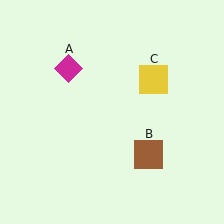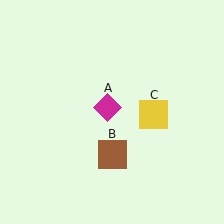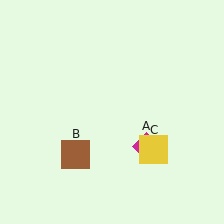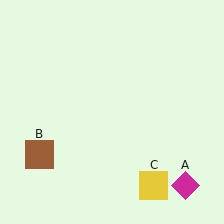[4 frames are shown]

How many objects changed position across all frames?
3 objects changed position: magenta diamond (object A), brown square (object B), yellow square (object C).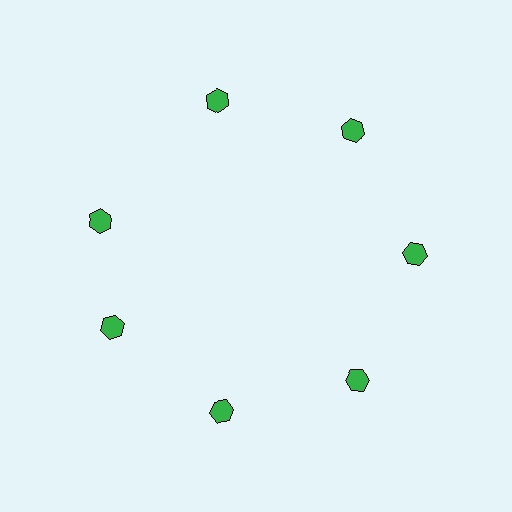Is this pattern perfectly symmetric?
No. The 7 green hexagons are arranged in a ring, but one element near the 10 o'clock position is rotated out of alignment along the ring, breaking the 7-fold rotational symmetry.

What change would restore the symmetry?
The symmetry would be restored by rotating it back into even spacing with its neighbors so that all 7 hexagons sit at equal angles and equal distance from the center.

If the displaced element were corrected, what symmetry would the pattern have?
It would have 7-fold rotational symmetry — the pattern would map onto itself every 51 degrees.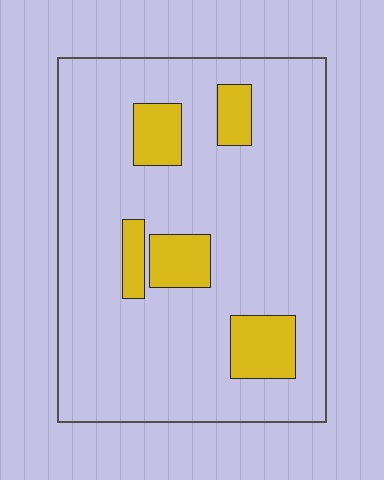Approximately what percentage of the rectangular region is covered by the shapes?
Approximately 15%.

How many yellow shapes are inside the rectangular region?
5.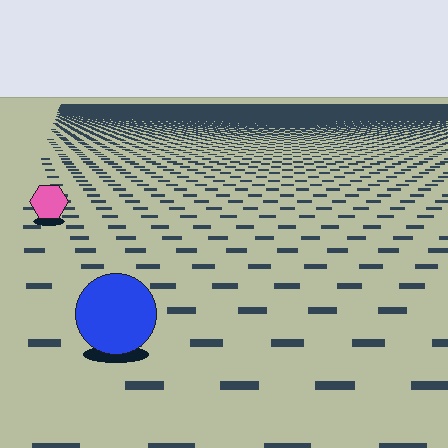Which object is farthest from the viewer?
The pink hexagon is farthest from the viewer. It appears smaller and the ground texture around it is denser.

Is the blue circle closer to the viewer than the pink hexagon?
Yes. The blue circle is closer — you can tell from the texture gradient: the ground texture is coarser near it.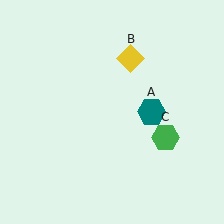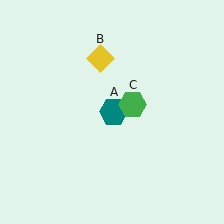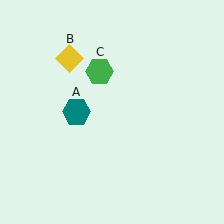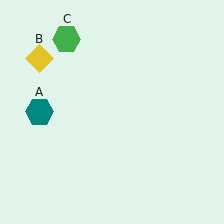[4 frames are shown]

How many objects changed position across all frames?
3 objects changed position: teal hexagon (object A), yellow diamond (object B), green hexagon (object C).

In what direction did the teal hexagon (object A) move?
The teal hexagon (object A) moved left.